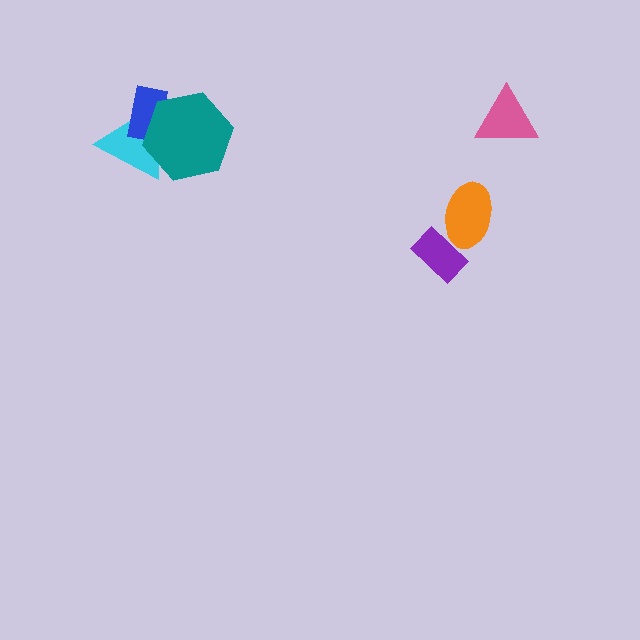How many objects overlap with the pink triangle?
0 objects overlap with the pink triangle.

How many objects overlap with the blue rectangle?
2 objects overlap with the blue rectangle.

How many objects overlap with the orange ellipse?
1 object overlaps with the orange ellipse.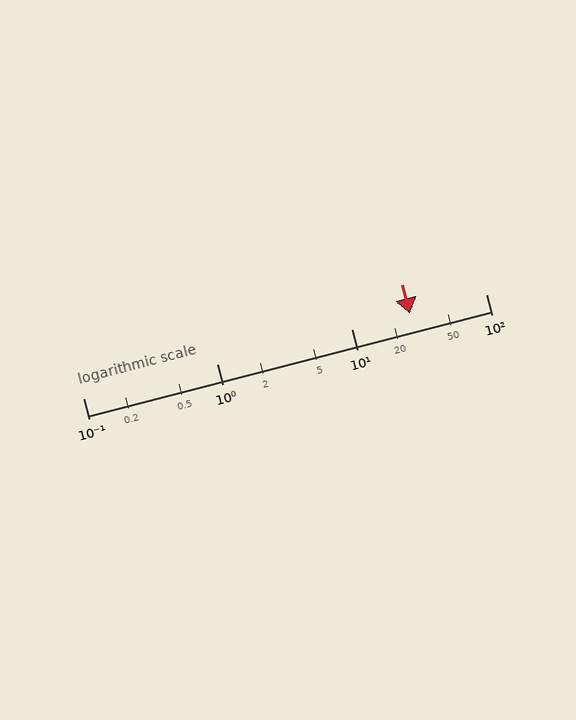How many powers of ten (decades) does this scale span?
The scale spans 3 decades, from 0.1 to 100.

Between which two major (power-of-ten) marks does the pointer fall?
The pointer is between 10 and 100.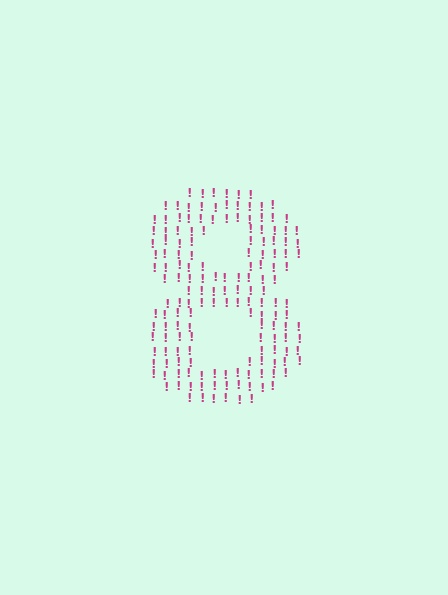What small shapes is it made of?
It is made of small exclamation marks.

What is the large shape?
The large shape is the digit 8.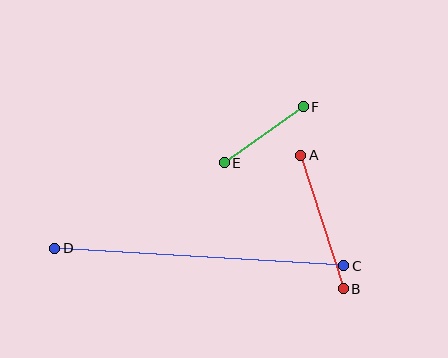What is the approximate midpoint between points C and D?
The midpoint is at approximately (199, 257) pixels.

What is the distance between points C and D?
The distance is approximately 289 pixels.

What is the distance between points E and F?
The distance is approximately 97 pixels.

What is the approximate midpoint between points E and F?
The midpoint is at approximately (264, 135) pixels.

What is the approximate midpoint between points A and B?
The midpoint is at approximately (322, 222) pixels.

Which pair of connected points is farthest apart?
Points C and D are farthest apart.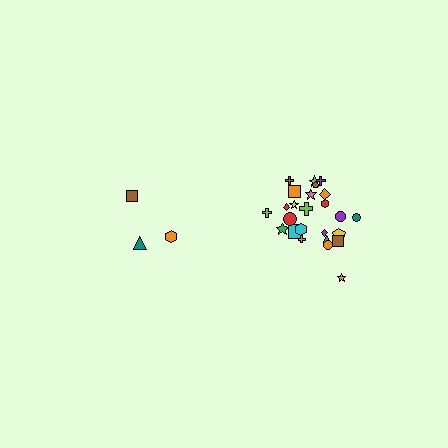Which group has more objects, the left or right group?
The right group.